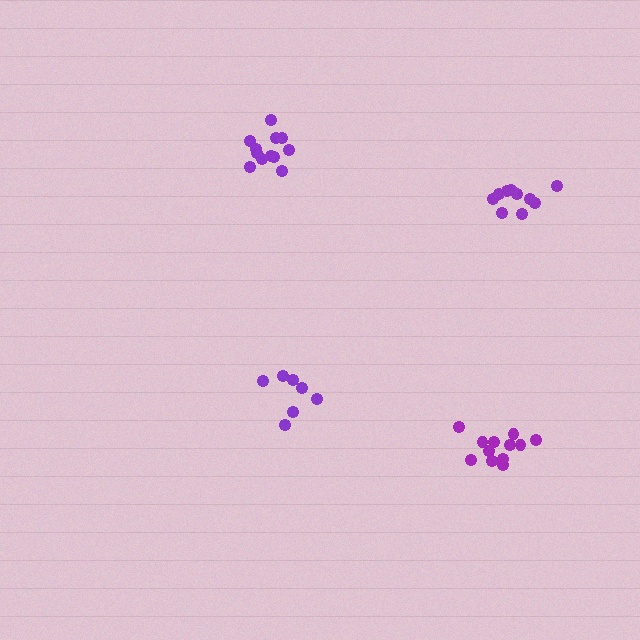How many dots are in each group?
Group 1: 12 dots, Group 2: 7 dots, Group 3: 12 dots, Group 4: 11 dots (42 total).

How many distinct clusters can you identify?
There are 4 distinct clusters.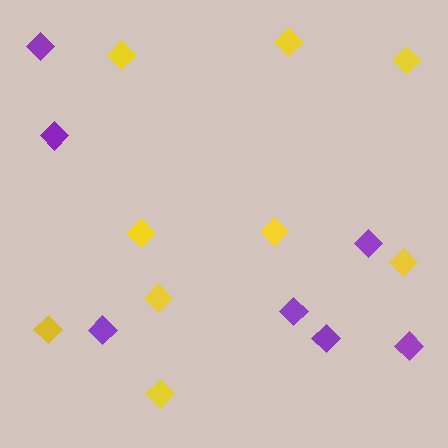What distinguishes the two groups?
There are 2 groups: one group of purple diamonds (7) and one group of yellow diamonds (9).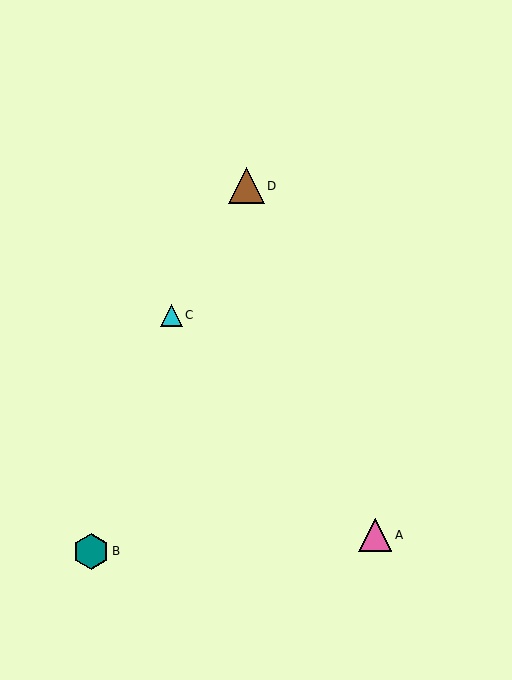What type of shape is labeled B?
Shape B is a teal hexagon.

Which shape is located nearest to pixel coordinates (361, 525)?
The pink triangle (labeled A) at (375, 535) is nearest to that location.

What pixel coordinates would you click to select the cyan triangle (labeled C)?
Click at (172, 315) to select the cyan triangle C.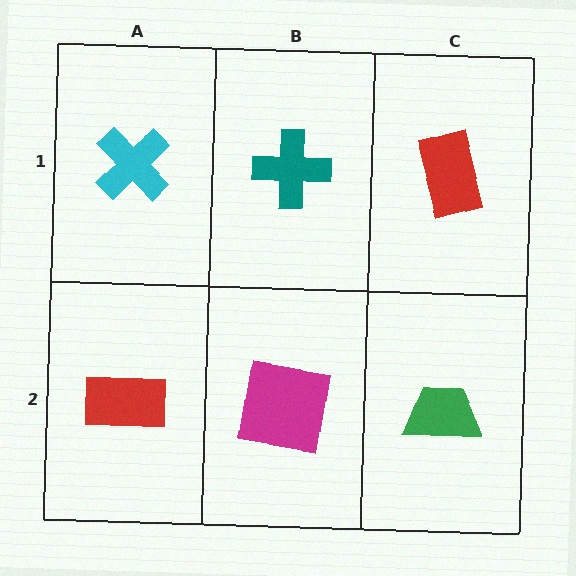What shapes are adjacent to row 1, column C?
A green trapezoid (row 2, column C), a teal cross (row 1, column B).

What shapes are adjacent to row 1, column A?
A red rectangle (row 2, column A), a teal cross (row 1, column B).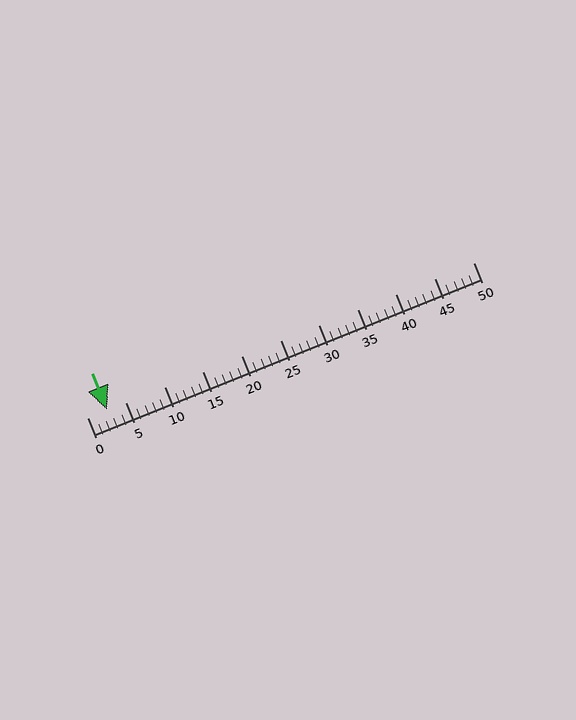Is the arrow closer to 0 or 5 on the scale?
The arrow is closer to 5.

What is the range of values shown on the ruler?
The ruler shows values from 0 to 50.